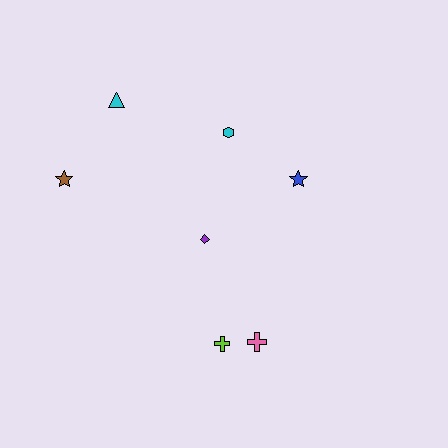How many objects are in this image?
There are 7 objects.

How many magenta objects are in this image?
There are no magenta objects.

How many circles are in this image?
There are no circles.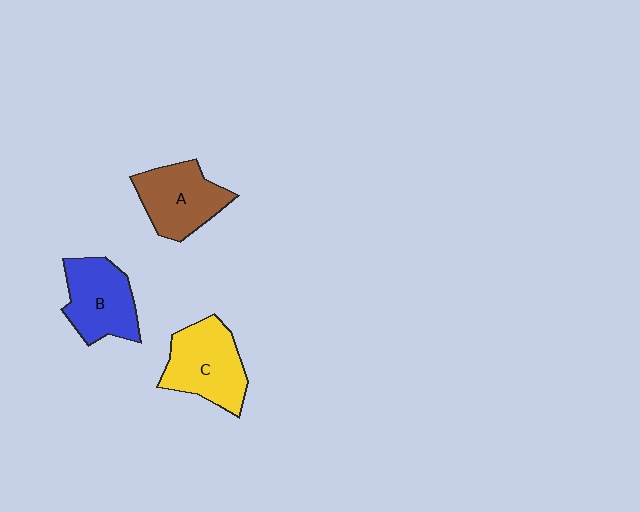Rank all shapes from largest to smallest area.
From largest to smallest: C (yellow), B (blue), A (brown).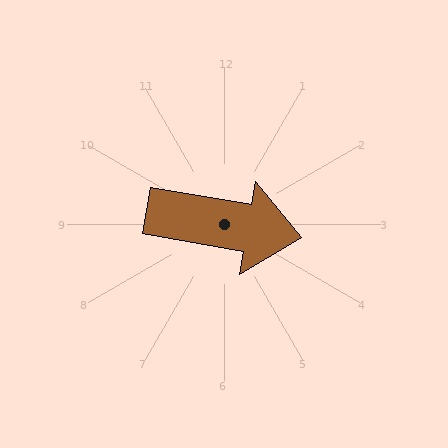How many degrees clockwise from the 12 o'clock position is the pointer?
Approximately 100 degrees.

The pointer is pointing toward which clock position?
Roughly 3 o'clock.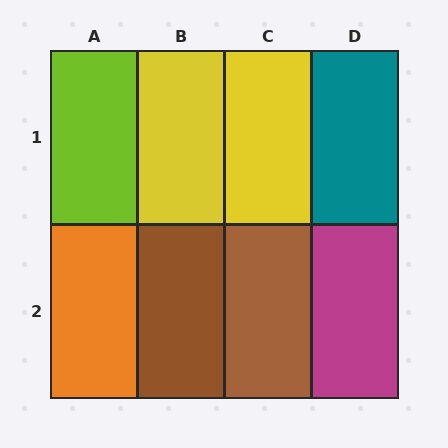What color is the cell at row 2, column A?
Orange.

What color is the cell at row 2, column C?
Brown.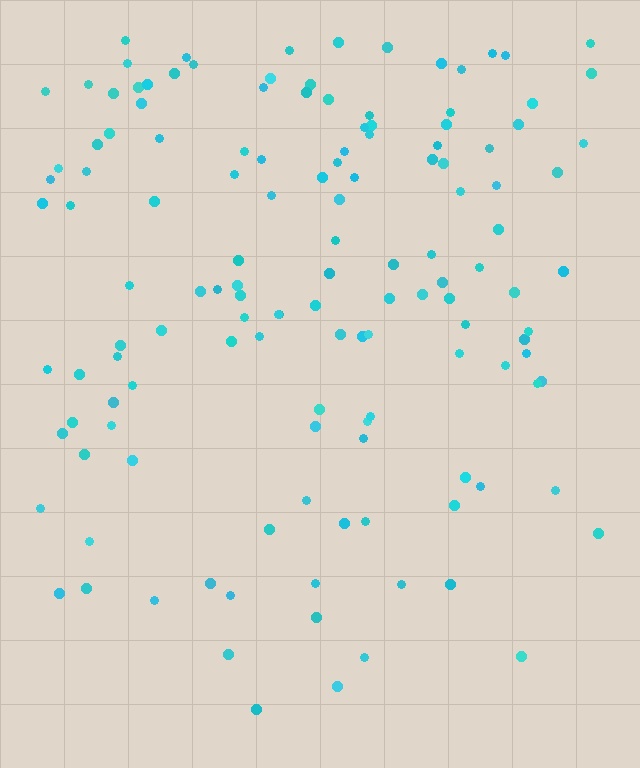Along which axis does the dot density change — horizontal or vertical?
Vertical.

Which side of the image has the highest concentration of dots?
The top.